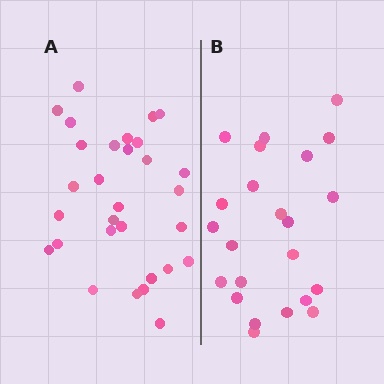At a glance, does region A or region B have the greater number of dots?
Region A (the left region) has more dots.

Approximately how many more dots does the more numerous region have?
Region A has roughly 8 or so more dots than region B.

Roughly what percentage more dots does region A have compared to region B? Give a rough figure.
About 30% more.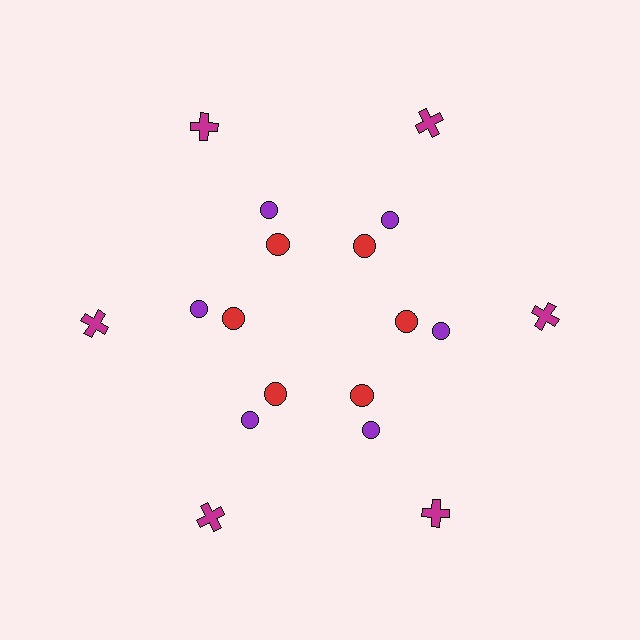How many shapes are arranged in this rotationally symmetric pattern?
There are 18 shapes, arranged in 6 groups of 3.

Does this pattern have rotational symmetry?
Yes, this pattern has 6-fold rotational symmetry. It looks the same after rotating 60 degrees around the center.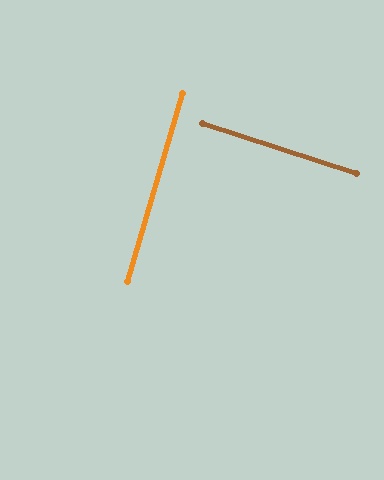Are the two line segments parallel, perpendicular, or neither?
Perpendicular — they meet at approximately 88°.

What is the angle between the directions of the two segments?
Approximately 88 degrees.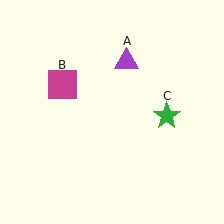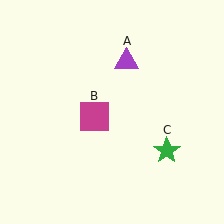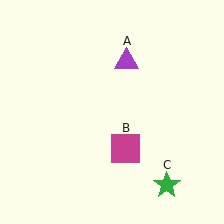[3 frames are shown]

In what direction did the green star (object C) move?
The green star (object C) moved down.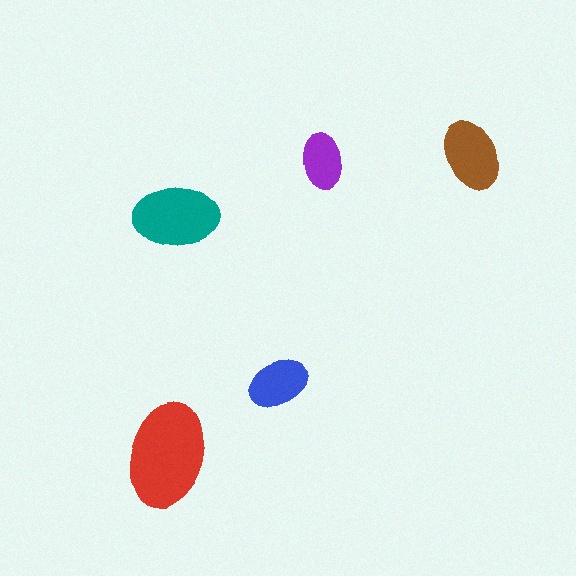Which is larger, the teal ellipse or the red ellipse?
The red one.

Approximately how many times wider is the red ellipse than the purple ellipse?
About 2 times wider.